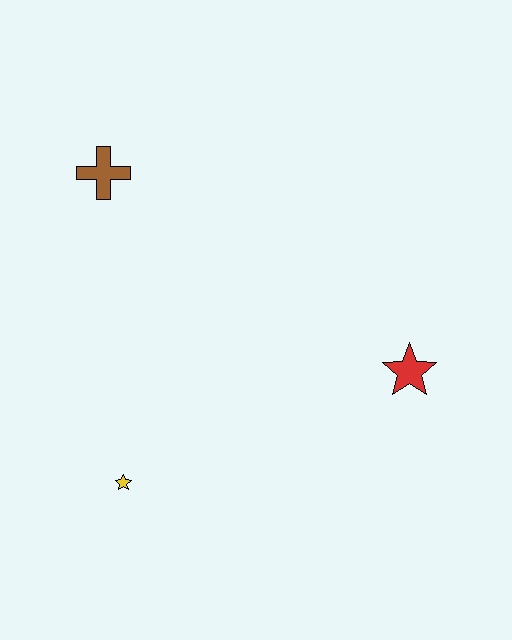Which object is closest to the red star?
The yellow star is closest to the red star.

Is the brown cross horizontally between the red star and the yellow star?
No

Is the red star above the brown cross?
No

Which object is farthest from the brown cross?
The red star is farthest from the brown cross.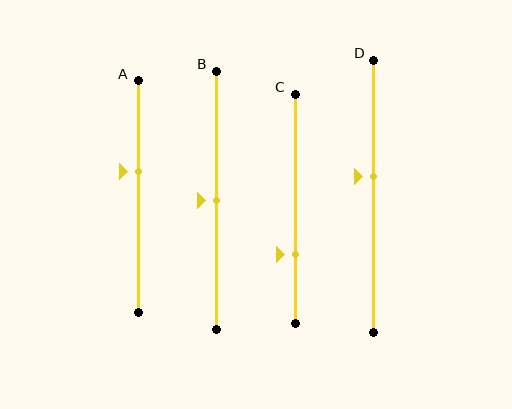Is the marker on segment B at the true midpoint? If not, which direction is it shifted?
Yes, the marker on segment B is at the true midpoint.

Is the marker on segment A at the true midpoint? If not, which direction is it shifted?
No, the marker on segment A is shifted upward by about 11% of the segment length.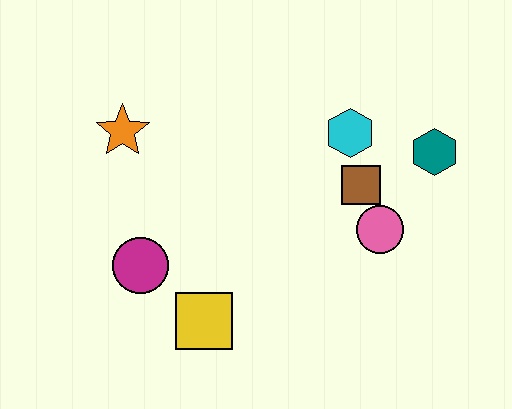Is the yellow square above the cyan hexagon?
No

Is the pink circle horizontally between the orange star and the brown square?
No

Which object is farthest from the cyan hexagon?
The magenta circle is farthest from the cyan hexagon.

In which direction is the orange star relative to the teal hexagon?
The orange star is to the left of the teal hexagon.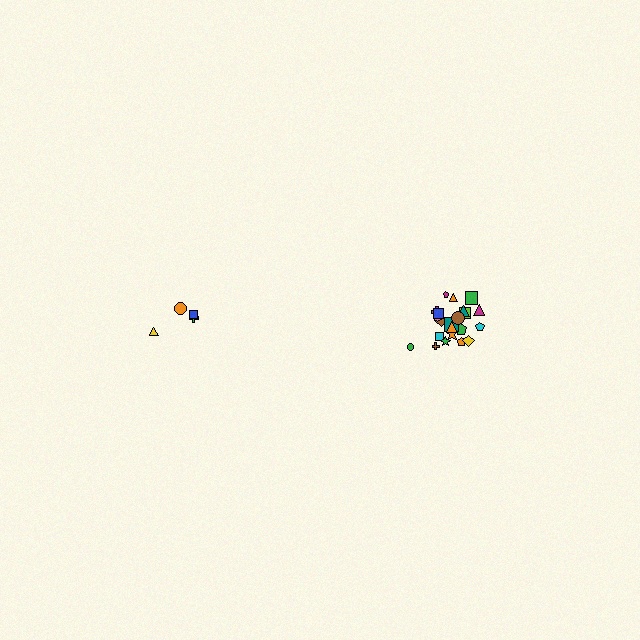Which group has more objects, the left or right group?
The right group.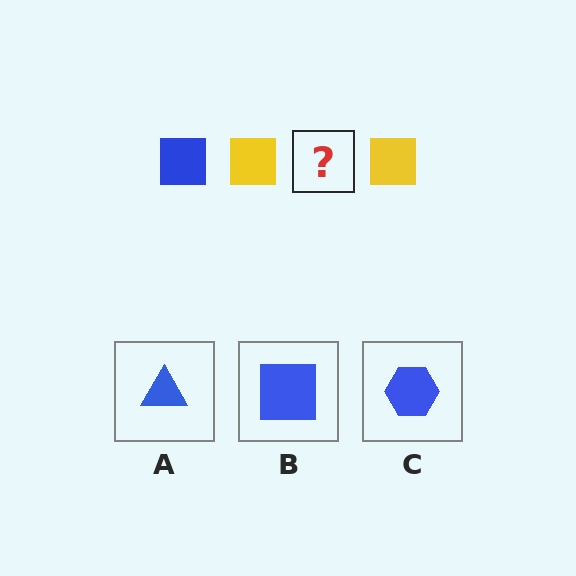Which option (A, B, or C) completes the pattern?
B.